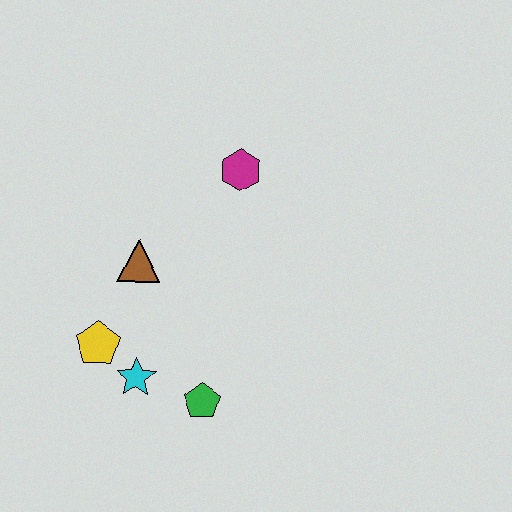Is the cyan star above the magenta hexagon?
No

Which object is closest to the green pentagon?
The cyan star is closest to the green pentagon.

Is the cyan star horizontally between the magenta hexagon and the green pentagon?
No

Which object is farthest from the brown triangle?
The green pentagon is farthest from the brown triangle.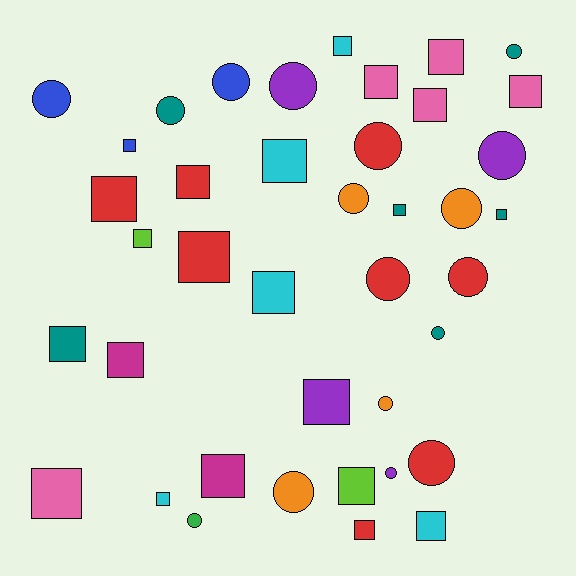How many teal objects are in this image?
There are 6 teal objects.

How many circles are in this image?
There are 17 circles.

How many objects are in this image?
There are 40 objects.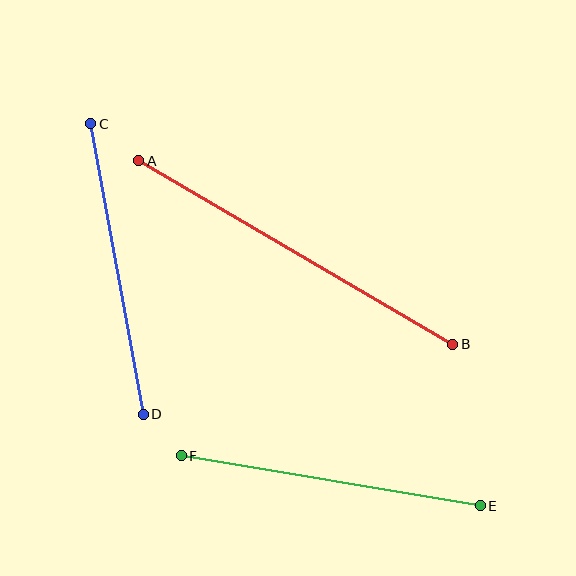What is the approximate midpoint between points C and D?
The midpoint is at approximately (117, 269) pixels.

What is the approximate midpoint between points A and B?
The midpoint is at approximately (296, 253) pixels.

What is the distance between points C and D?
The distance is approximately 295 pixels.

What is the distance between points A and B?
The distance is approximately 364 pixels.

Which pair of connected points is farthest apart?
Points A and B are farthest apart.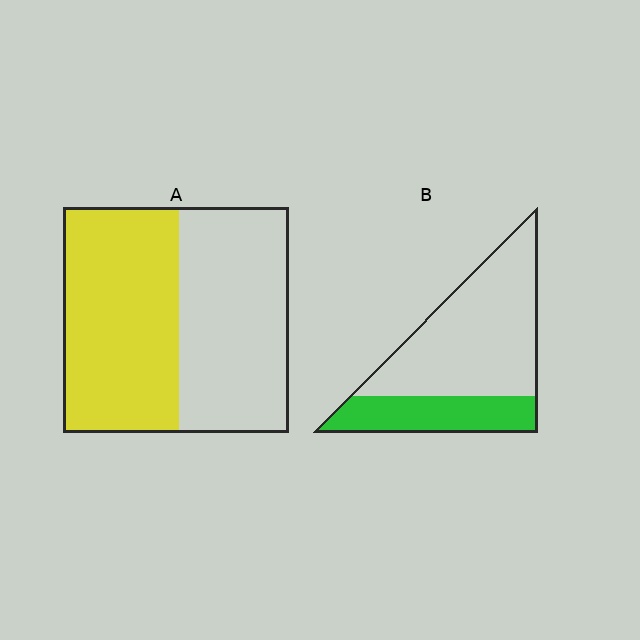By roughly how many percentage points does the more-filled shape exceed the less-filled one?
By roughly 20 percentage points (A over B).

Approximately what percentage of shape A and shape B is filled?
A is approximately 50% and B is approximately 30%.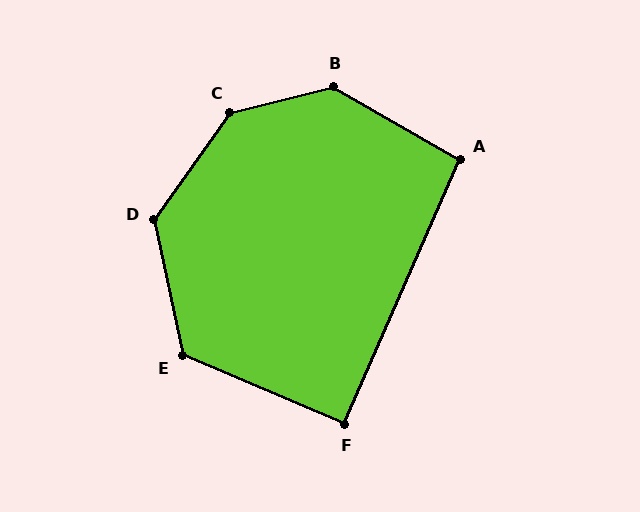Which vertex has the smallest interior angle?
F, at approximately 91 degrees.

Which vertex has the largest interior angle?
C, at approximately 139 degrees.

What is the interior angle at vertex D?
Approximately 133 degrees (obtuse).